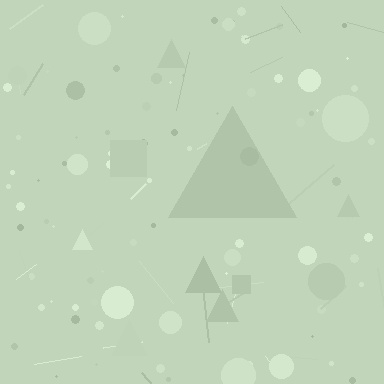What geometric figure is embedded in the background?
A triangle is embedded in the background.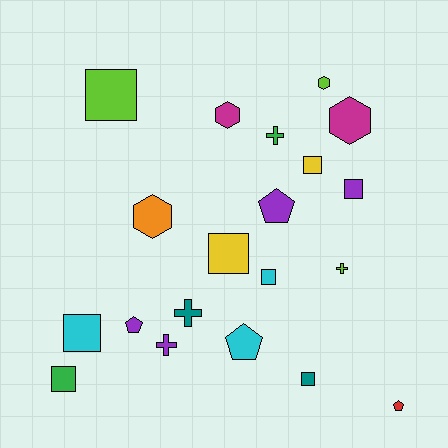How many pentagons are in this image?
There are 4 pentagons.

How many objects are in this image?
There are 20 objects.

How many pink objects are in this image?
There are no pink objects.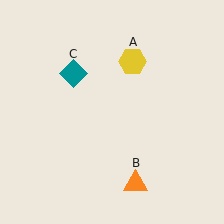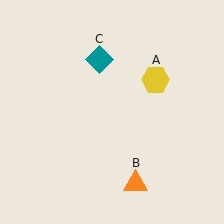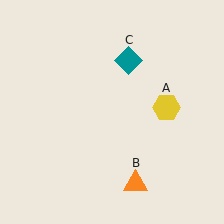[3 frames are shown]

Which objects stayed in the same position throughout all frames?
Orange triangle (object B) remained stationary.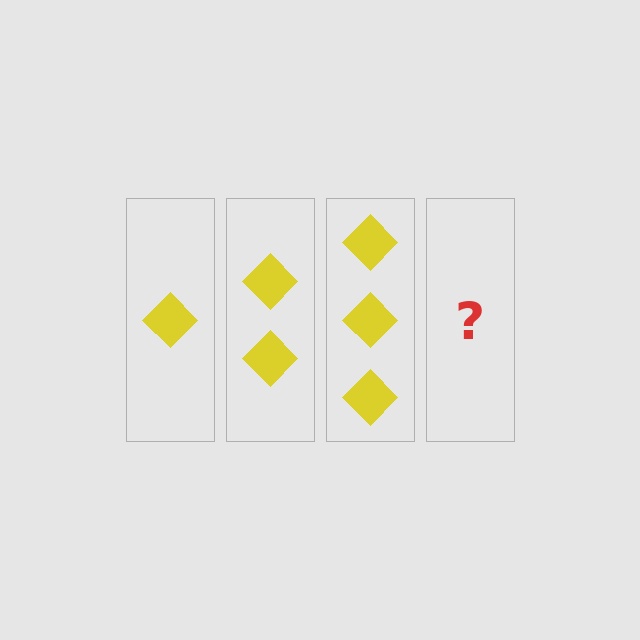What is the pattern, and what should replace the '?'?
The pattern is that each step adds one more diamond. The '?' should be 4 diamonds.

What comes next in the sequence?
The next element should be 4 diamonds.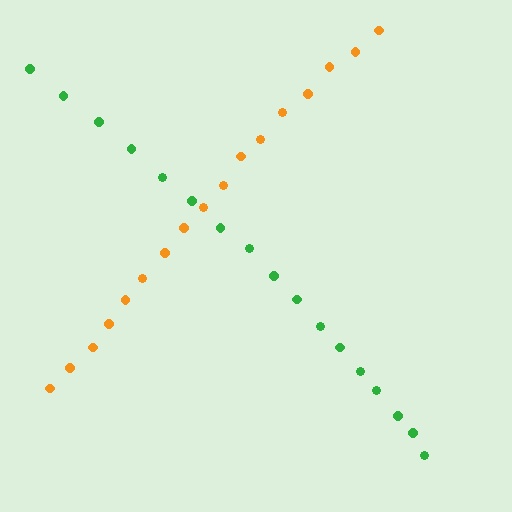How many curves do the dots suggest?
There are 2 distinct paths.